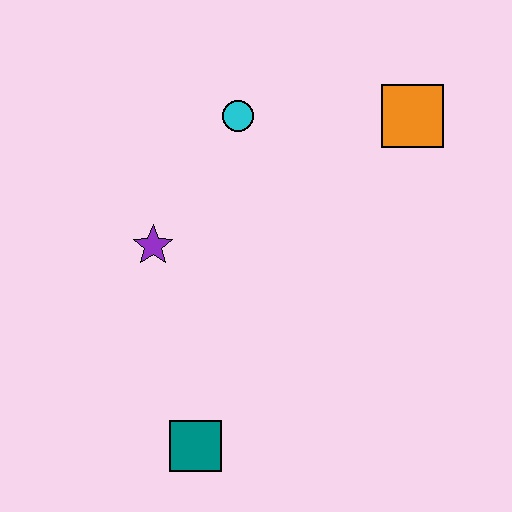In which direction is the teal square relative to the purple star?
The teal square is below the purple star.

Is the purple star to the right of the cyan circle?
No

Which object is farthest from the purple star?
The orange square is farthest from the purple star.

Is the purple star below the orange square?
Yes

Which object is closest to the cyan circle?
The purple star is closest to the cyan circle.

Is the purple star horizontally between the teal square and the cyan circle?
No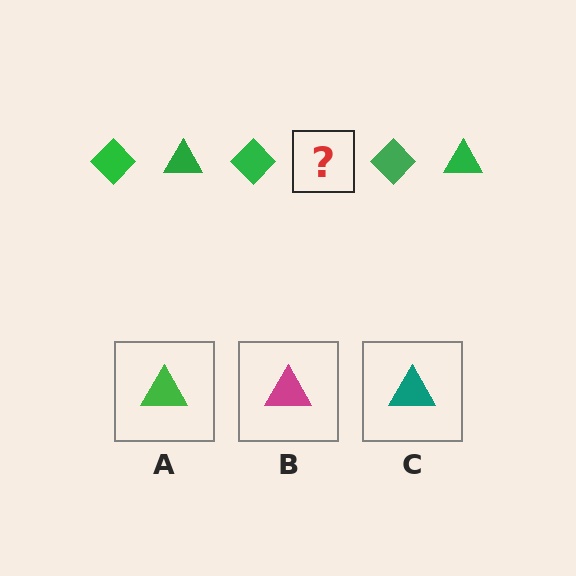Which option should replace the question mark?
Option A.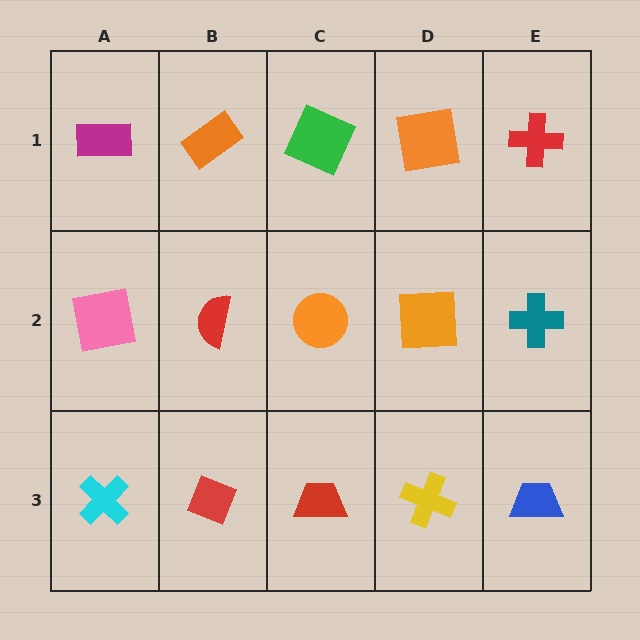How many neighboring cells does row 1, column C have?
3.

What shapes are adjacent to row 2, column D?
An orange square (row 1, column D), a yellow cross (row 3, column D), an orange circle (row 2, column C), a teal cross (row 2, column E).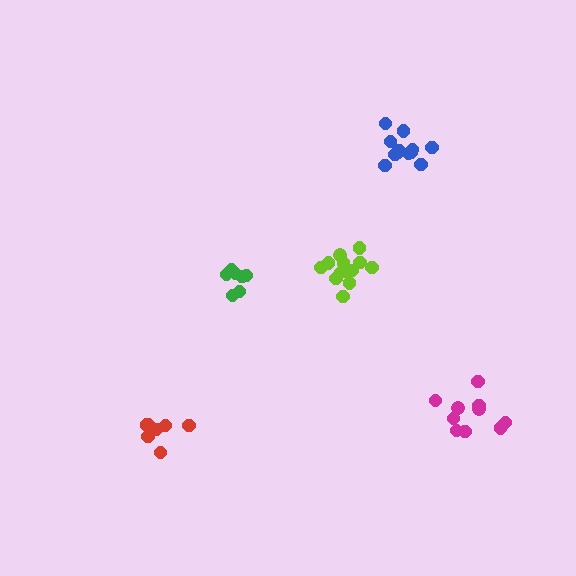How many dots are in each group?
Group 1: 7 dots, Group 2: 13 dots, Group 3: 12 dots, Group 4: 7 dots, Group 5: 10 dots (49 total).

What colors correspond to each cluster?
The clusters are colored: red, lime, blue, green, magenta.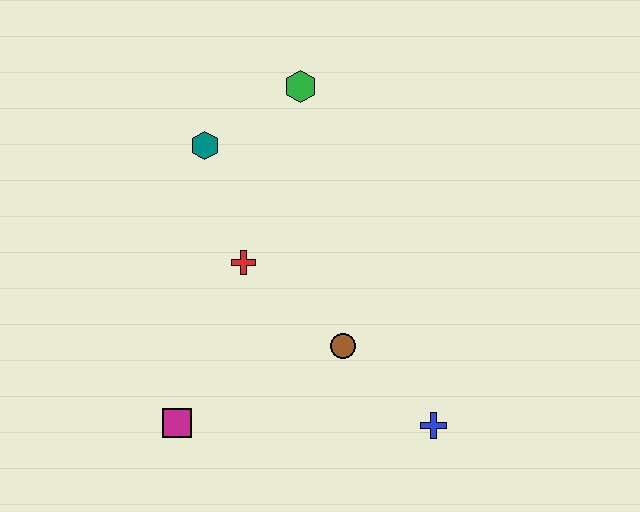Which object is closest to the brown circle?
The blue cross is closest to the brown circle.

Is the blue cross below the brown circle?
Yes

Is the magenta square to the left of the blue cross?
Yes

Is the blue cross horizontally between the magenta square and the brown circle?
No